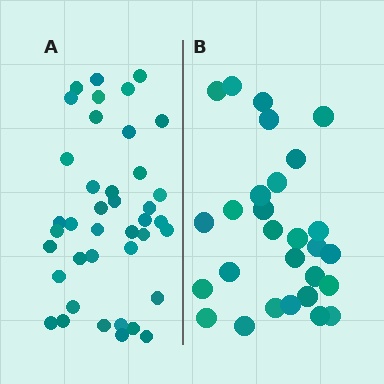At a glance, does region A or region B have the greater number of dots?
Region A (the left region) has more dots.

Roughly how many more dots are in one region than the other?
Region A has roughly 12 or so more dots than region B.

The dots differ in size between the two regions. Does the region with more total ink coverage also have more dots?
No. Region B has more total ink coverage because its dots are larger, but region A actually contains more individual dots. Total area can be misleading — the number of items is what matters here.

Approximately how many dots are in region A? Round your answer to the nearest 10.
About 40 dots.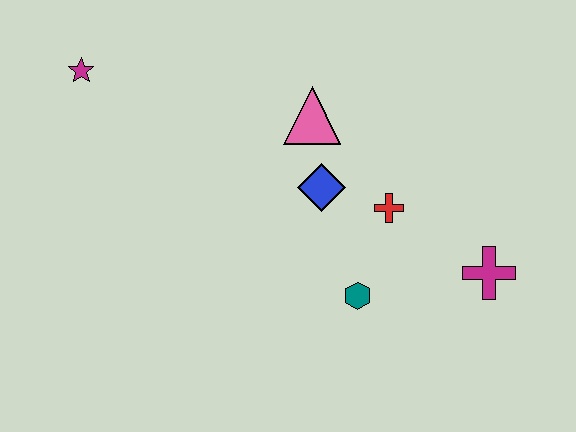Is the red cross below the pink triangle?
Yes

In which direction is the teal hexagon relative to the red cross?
The teal hexagon is below the red cross.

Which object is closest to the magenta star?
The pink triangle is closest to the magenta star.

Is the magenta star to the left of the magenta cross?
Yes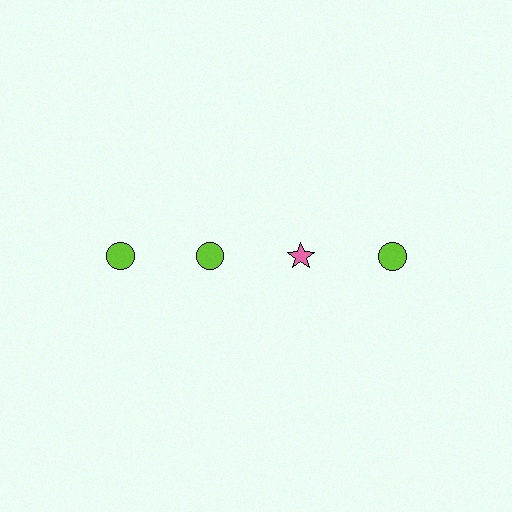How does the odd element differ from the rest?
It differs in both color (pink instead of lime) and shape (star instead of circle).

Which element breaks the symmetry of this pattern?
The pink star in the top row, center column breaks the symmetry. All other shapes are lime circles.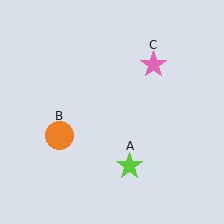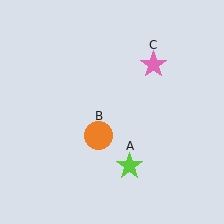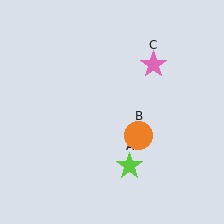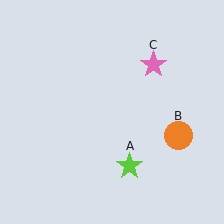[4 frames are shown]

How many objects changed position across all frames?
1 object changed position: orange circle (object B).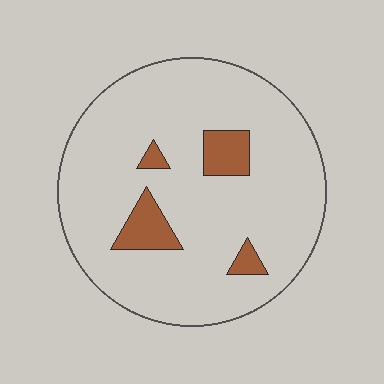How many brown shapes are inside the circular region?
4.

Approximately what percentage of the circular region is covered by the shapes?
Approximately 10%.